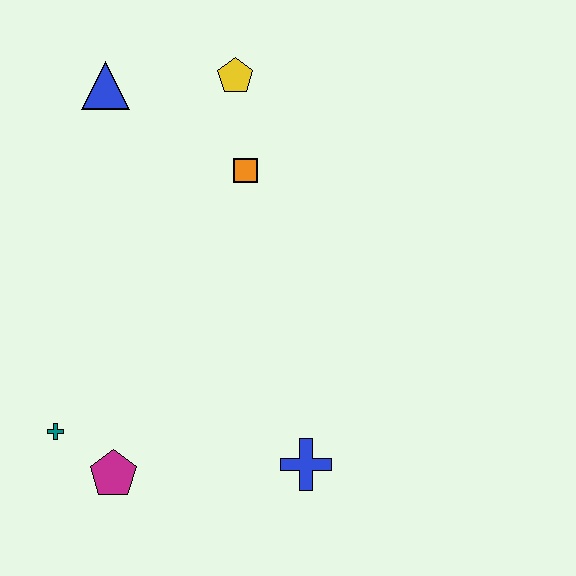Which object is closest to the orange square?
The yellow pentagon is closest to the orange square.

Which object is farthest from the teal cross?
The yellow pentagon is farthest from the teal cross.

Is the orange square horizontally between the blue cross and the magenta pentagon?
Yes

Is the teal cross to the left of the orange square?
Yes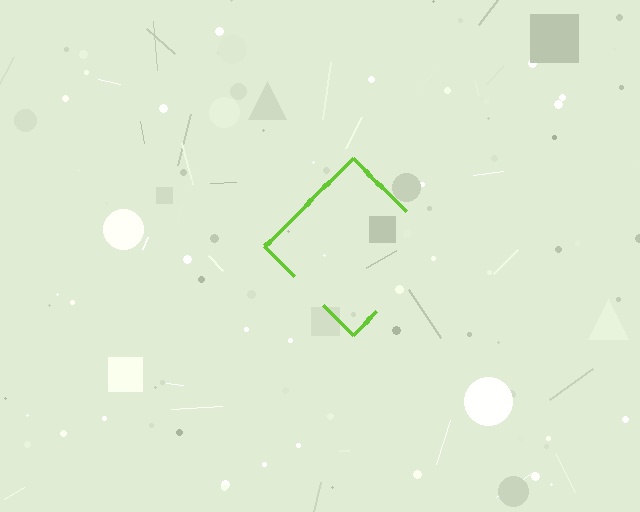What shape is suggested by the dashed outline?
The dashed outline suggests a diamond.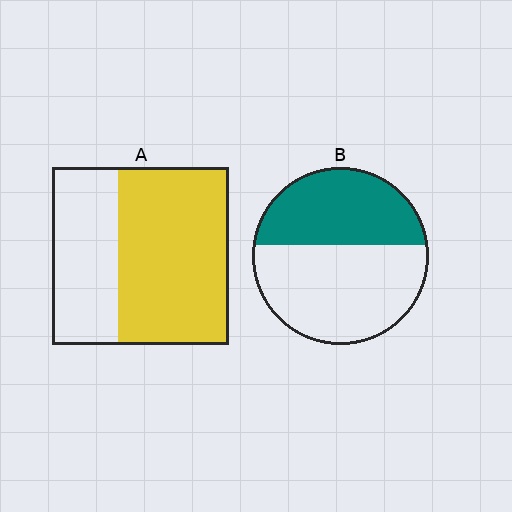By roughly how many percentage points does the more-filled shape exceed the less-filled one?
By roughly 20 percentage points (A over B).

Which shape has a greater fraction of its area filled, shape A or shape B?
Shape A.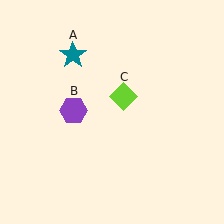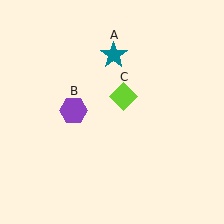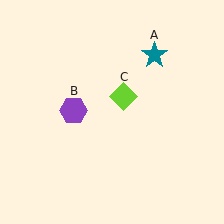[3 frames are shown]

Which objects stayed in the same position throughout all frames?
Purple hexagon (object B) and lime diamond (object C) remained stationary.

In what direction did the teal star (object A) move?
The teal star (object A) moved right.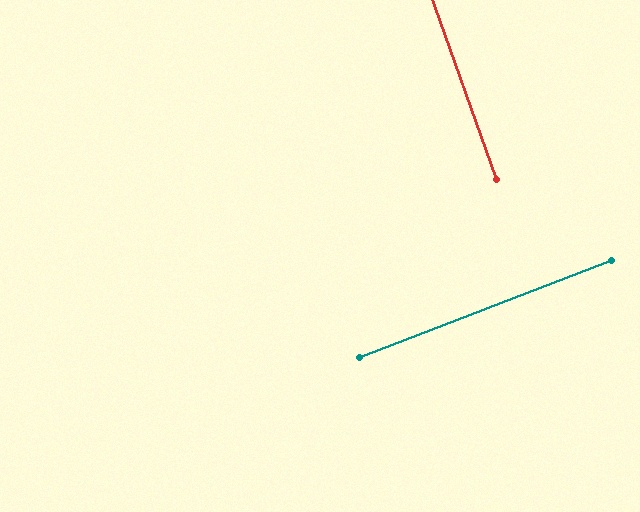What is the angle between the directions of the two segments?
Approximately 88 degrees.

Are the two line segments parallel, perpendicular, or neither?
Perpendicular — they meet at approximately 88°.